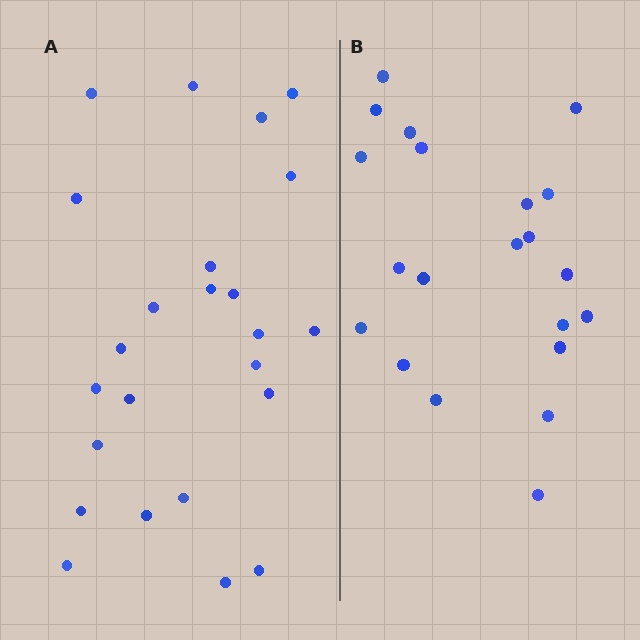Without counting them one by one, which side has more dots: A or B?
Region A (the left region) has more dots.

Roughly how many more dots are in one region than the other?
Region A has just a few more — roughly 2 or 3 more dots than region B.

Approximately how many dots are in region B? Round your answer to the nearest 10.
About 20 dots. (The exact count is 21, which rounds to 20.)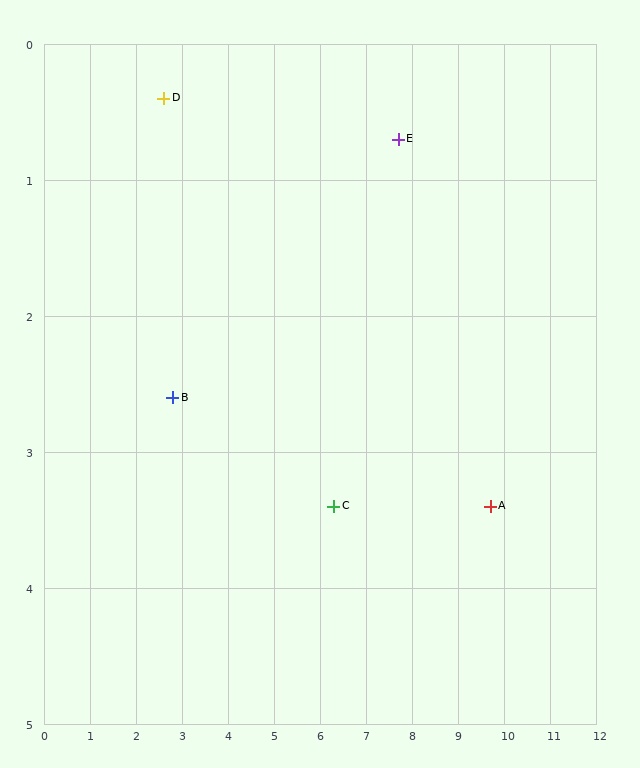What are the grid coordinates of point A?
Point A is at approximately (9.7, 3.4).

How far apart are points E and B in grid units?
Points E and B are about 5.3 grid units apart.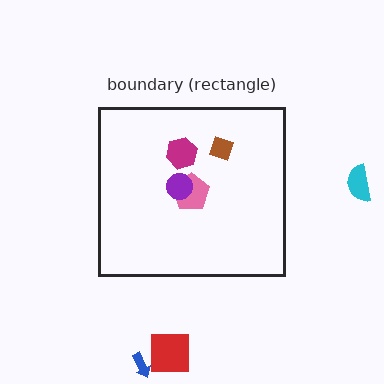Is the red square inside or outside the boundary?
Outside.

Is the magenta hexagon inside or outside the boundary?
Inside.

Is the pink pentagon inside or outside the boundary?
Inside.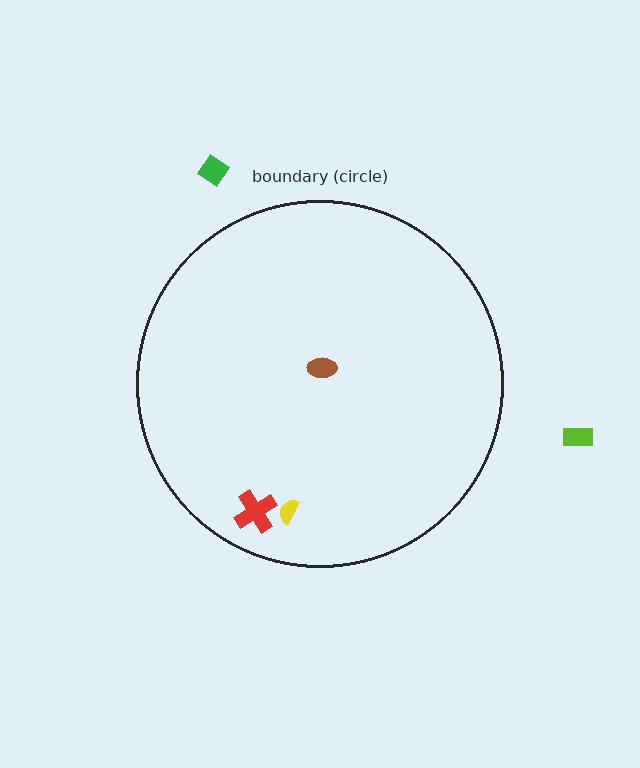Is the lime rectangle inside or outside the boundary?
Outside.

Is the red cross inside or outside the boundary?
Inside.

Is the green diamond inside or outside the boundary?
Outside.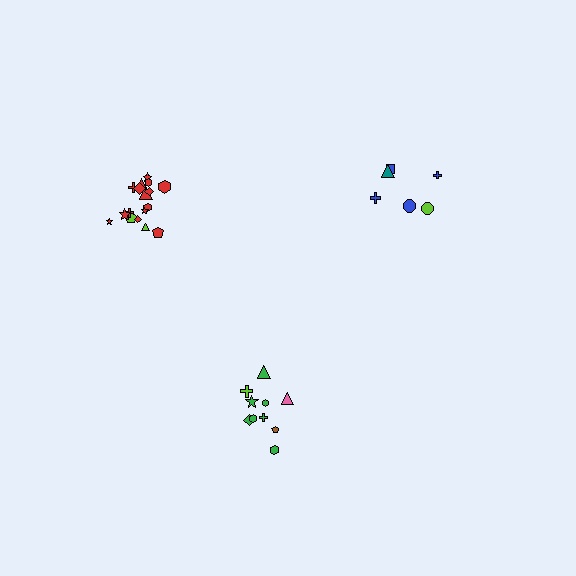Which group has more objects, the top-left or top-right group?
The top-left group.